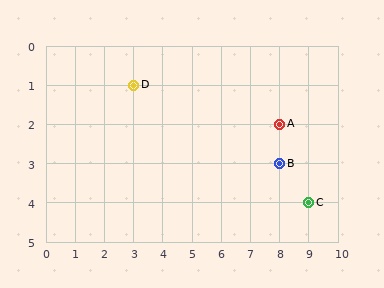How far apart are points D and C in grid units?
Points D and C are 6 columns and 3 rows apart (about 6.7 grid units diagonally).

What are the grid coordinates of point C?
Point C is at grid coordinates (9, 4).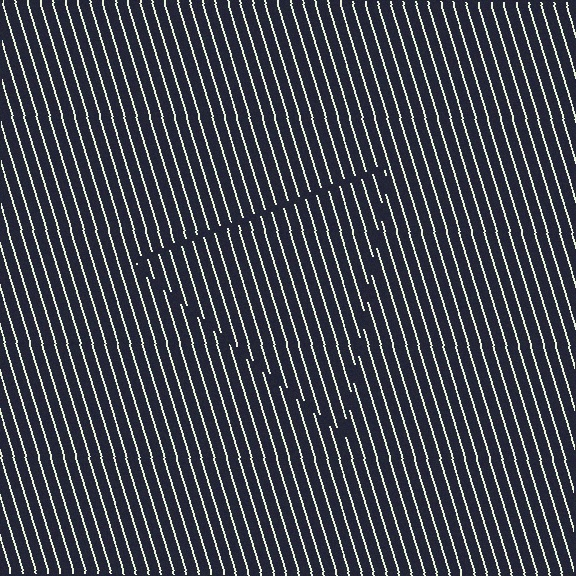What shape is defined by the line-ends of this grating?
An illusory triangle. The interior of the shape contains the same grating, shifted by half a period — the contour is defined by the phase discontinuity where line-ends from the inner and outer gratings abut.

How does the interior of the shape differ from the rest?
The interior of the shape contains the same grating, shifted by half a period — the contour is defined by the phase discontinuity where line-ends from the inner and outer gratings abut.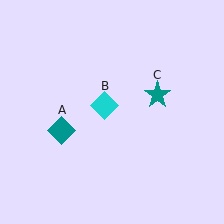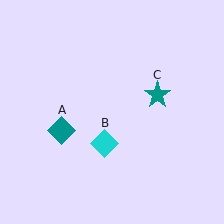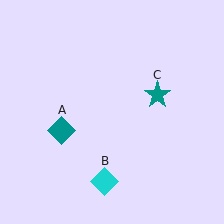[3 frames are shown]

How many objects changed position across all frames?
1 object changed position: cyan diamond (object B).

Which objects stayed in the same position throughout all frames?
Teal diamond (object A) and teal star (object C) remained stationary.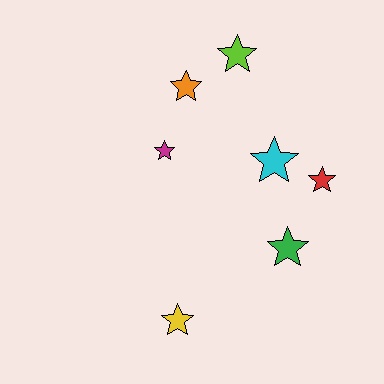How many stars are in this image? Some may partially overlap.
There are 7 stars.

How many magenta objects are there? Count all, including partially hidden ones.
There is 1 magenta object.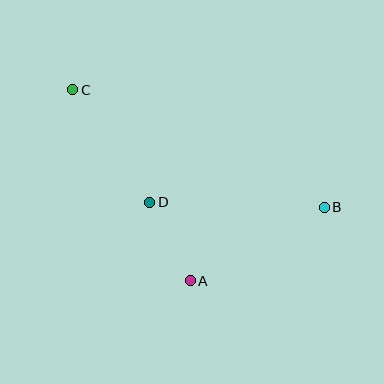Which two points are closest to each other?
Points A and D are closest to each other.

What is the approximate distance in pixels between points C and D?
The distance between C and D is approximately 136 pixels.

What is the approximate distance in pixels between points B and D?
The distance between B and D is approximately 175 pixels.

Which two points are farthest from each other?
Points B and C are farthest from each other.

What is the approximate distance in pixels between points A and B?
The distance between A and B is approximately 153 pixels.